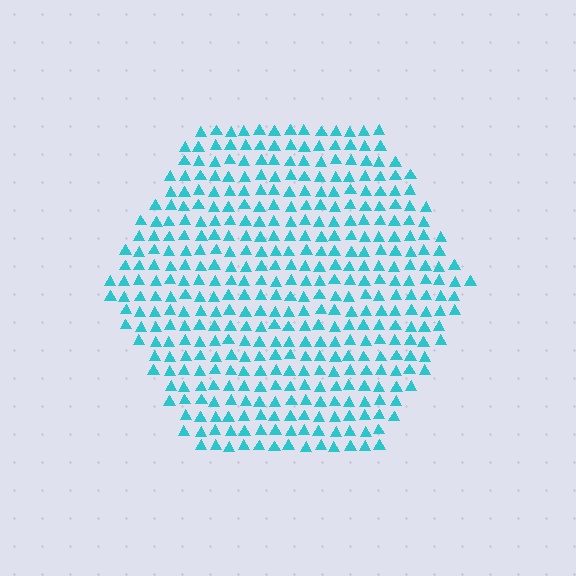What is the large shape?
The large shape is a hexagon.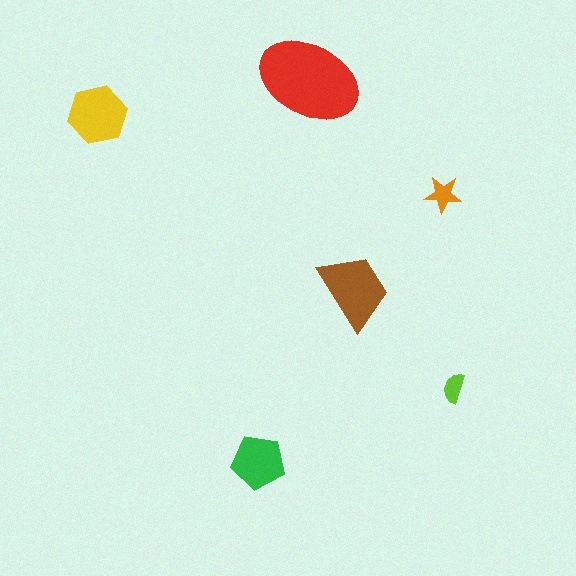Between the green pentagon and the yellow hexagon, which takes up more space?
The yellow hexagon.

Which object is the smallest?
The lime semicircle.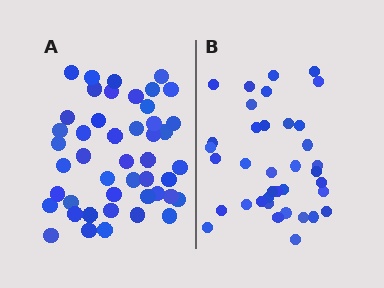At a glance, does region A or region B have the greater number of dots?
Region A (the left region) has more dots.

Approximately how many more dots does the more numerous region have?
Region A has roughly 8 or so more dots than region B.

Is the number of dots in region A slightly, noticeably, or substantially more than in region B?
Region A has only slightly more — the two regions are fairly close. The ratio is roughly 1.2 to 1.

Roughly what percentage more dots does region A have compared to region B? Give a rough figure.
About 25% more.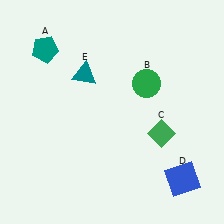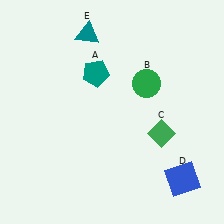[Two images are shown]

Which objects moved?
The objects that moved are: the teal pentagon (A), the teal triangle (E).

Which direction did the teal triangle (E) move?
The teal triangle (E) moved up.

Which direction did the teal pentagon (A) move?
The teal pentagon (A) moved right.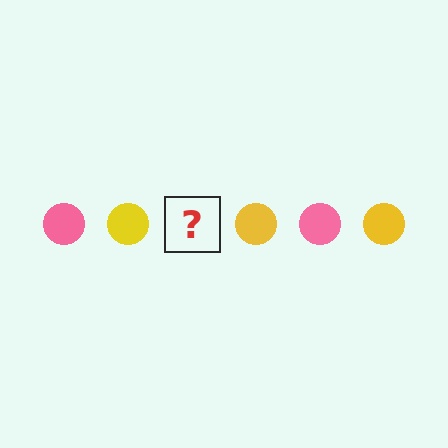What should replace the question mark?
The question mark should be replaced with a pink circle.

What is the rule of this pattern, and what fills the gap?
The rule is that the pattern cycles through pink, yellow circles. The gap should be filled with a pink circle.